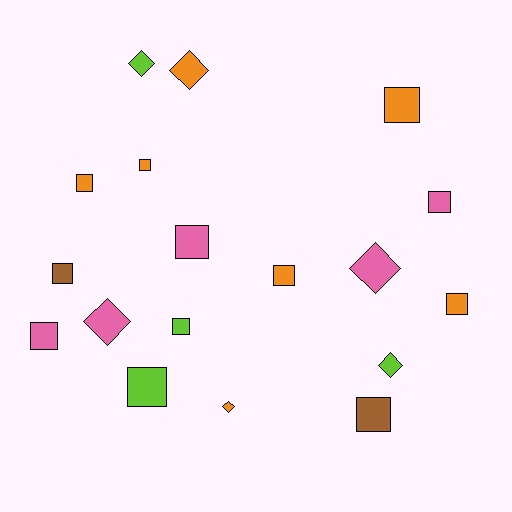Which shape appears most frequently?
Square, with 12 objects.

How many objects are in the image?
There are 18 objects.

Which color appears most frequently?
Orange, with 7 objects.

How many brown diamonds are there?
There are no brown diamonds.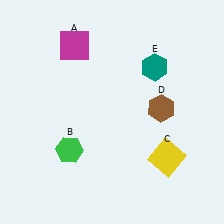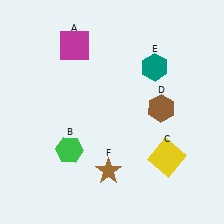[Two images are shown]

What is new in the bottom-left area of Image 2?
A brown star (F) was added in the bottom-left area of Image 2.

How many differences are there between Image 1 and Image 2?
There is 1 difference between the two images.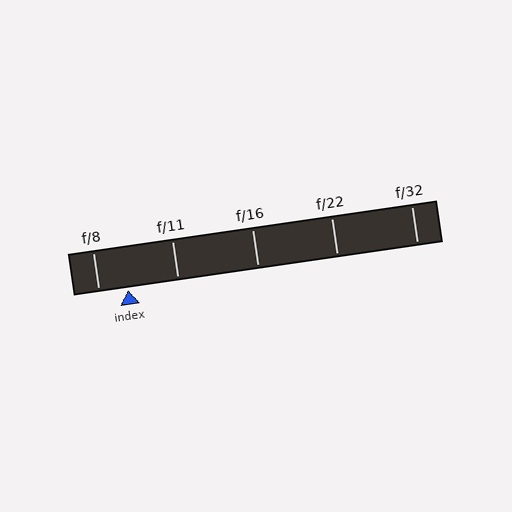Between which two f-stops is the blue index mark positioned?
The index mark is between f/8 and f/11.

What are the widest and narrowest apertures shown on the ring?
The widest aperture shown is f/8 and the narrowest is f/32.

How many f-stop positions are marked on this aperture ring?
There are 5 f-stop positions marked.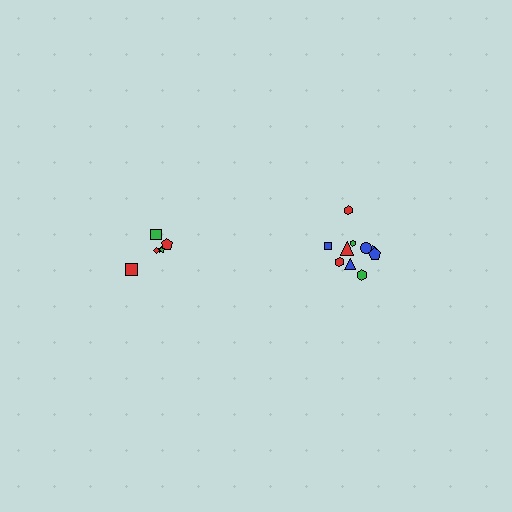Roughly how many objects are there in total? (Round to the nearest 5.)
Roughly 15 objects in total.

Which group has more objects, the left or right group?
The right group.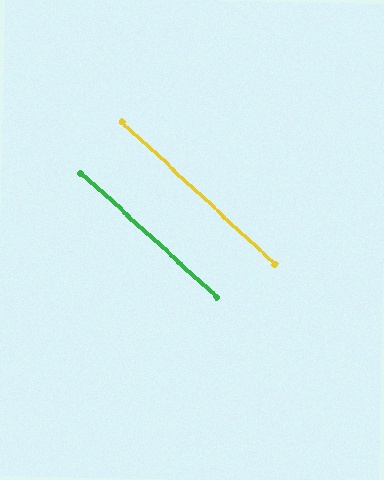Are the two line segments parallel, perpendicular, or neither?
Parallel — their directions differ by only 0.5°.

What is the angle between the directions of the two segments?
Approximately 1 degree.